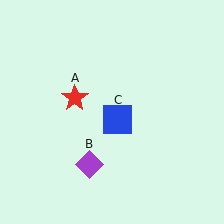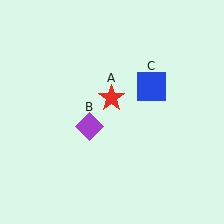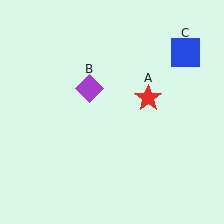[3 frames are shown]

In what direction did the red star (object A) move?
The red star (object A) moved right.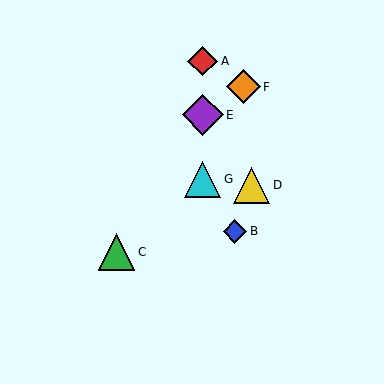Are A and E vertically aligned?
Yes, both are at x≈203.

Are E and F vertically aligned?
No, E is at x≈203 and F is at x≈243.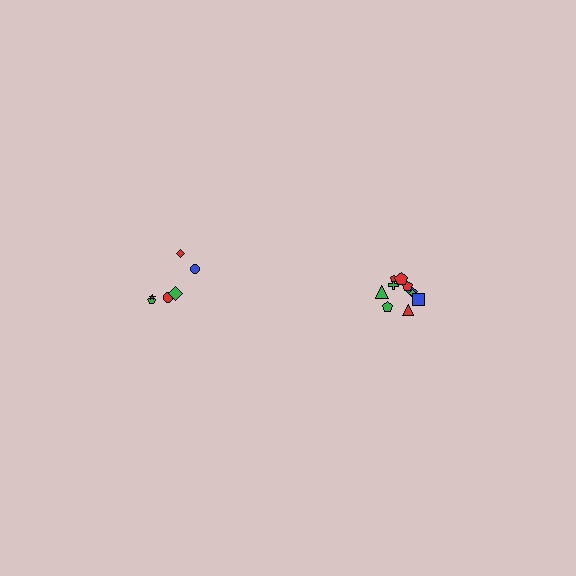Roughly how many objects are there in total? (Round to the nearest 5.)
Roughly 15 objects in total.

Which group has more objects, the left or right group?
The right group.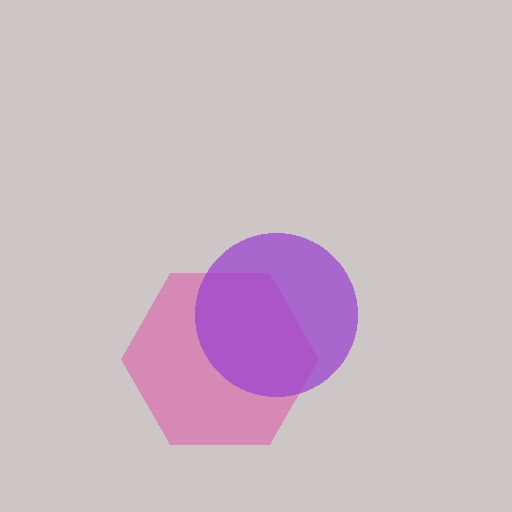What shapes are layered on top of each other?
The layered shapes are: a pink hexagon, a purple circle.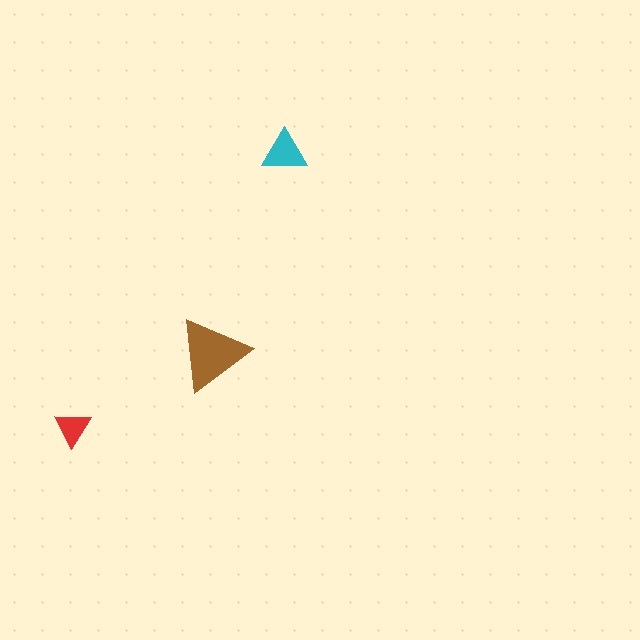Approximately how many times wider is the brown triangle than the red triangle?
About 2 times wider.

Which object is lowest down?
The red triangle is bottommost.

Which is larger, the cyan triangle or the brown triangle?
The brown one.